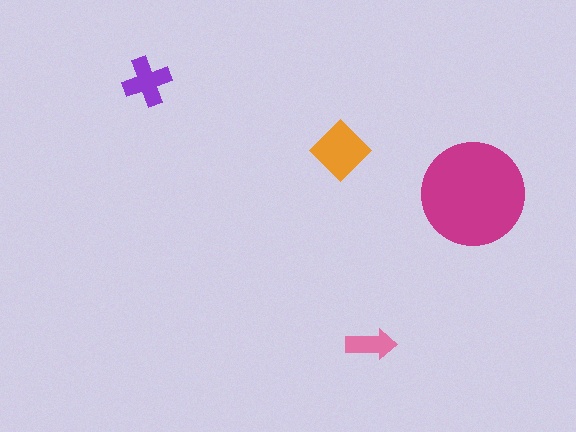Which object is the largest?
The magenta circle.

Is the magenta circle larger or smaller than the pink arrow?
Larger.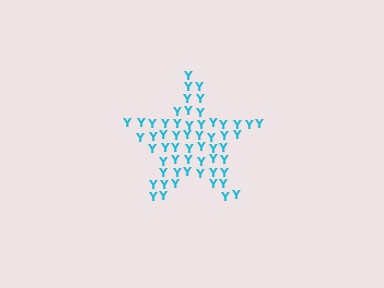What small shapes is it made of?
It is made of small letter Y's.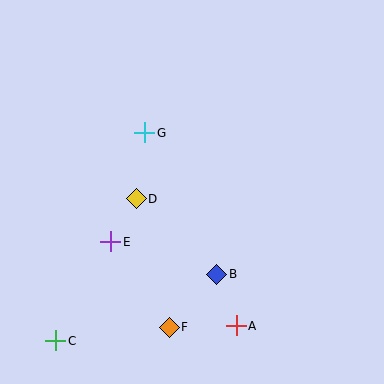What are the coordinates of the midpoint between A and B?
The midpoint between A and B is at (227, 300).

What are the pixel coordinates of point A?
Point A is at (236, 326).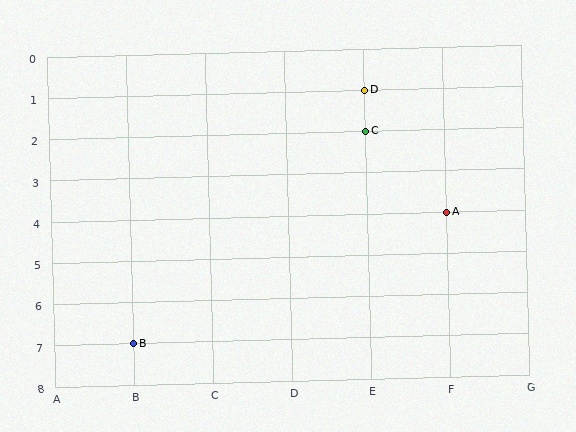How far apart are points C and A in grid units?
Points C and A are 1 column and 2 rows apart (about 2.2 grid units diagonally).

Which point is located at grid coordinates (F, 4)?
Point A is at (F, 4).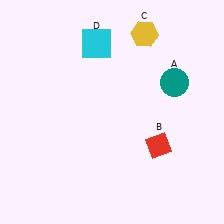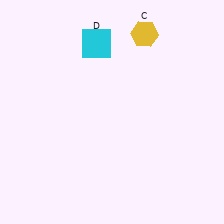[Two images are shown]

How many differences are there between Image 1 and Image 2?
There are 2 differences between the two images.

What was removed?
The teal circle (A), the red diamond (B) were removed in Image 2.